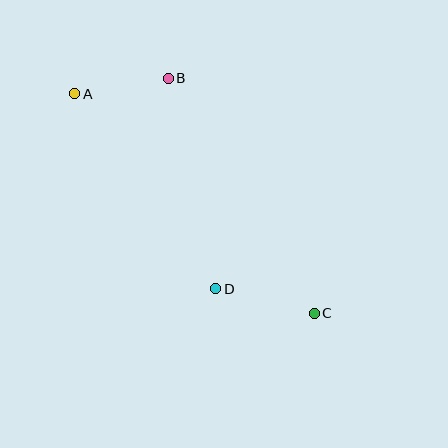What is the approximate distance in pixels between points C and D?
The distance between C and D is approximately 102 pixels.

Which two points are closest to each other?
Points A and B are closest to each other.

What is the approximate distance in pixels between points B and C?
The distance between B and C is approximately 277 pixels.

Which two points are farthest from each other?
Points A and C are farthest from each other.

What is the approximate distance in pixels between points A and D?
The distance between A and D is approximately 240 pixels.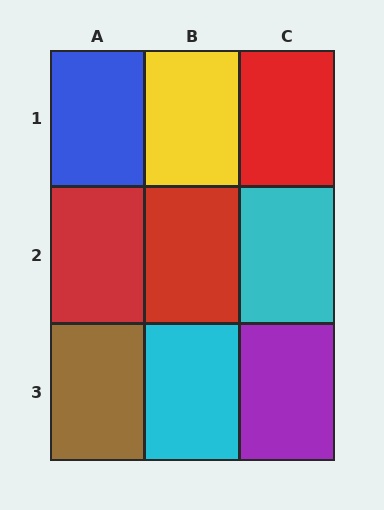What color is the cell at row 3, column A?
Brown.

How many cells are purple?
1 cell is purple.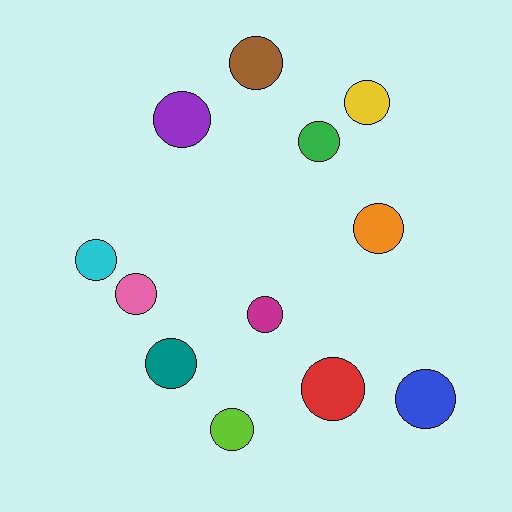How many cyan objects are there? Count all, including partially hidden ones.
There is 1 cyan object.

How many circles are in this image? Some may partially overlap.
There are 12 circles.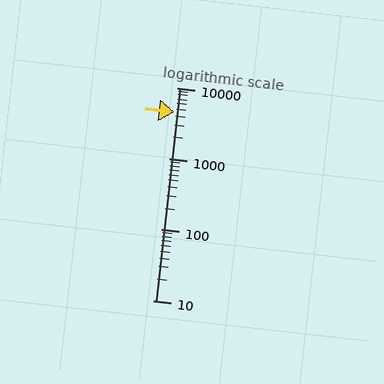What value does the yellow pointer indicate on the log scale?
The pointer indicates approximately 4500.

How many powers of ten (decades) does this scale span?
The scale spans 3 decades, from 10 to 10000.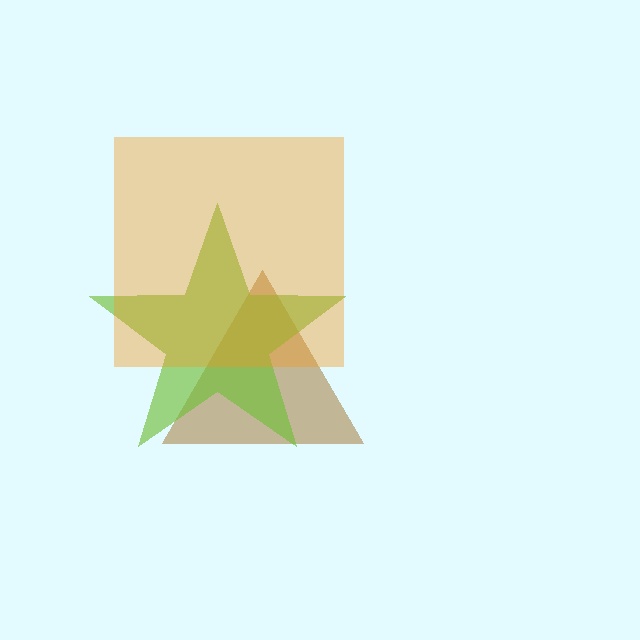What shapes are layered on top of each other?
The layered shapes are: a brown triangle, a lime star, an orange square.